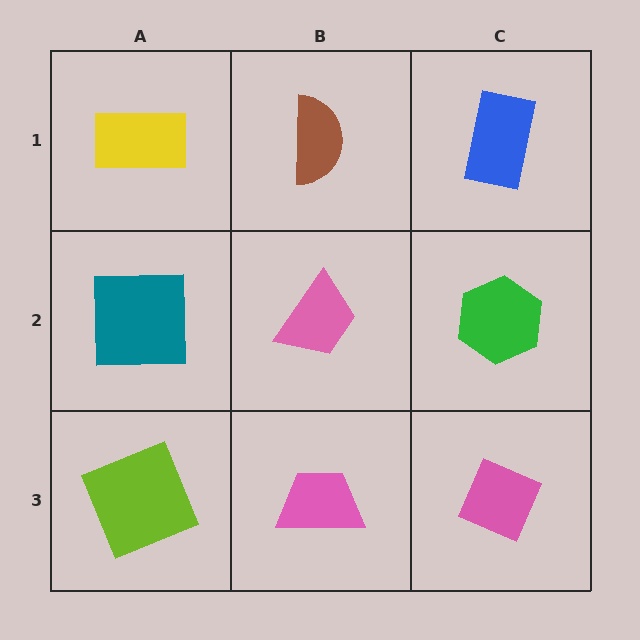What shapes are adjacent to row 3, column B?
A pink trapezoid (row 2, column B), a lime square (row 3, column A), a pink diamond (row 3, column C).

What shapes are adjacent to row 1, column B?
A pink trapezoid (row 2, column B), a yellow rectangle (row 1, column A), a blue rectangle (row 1, column C).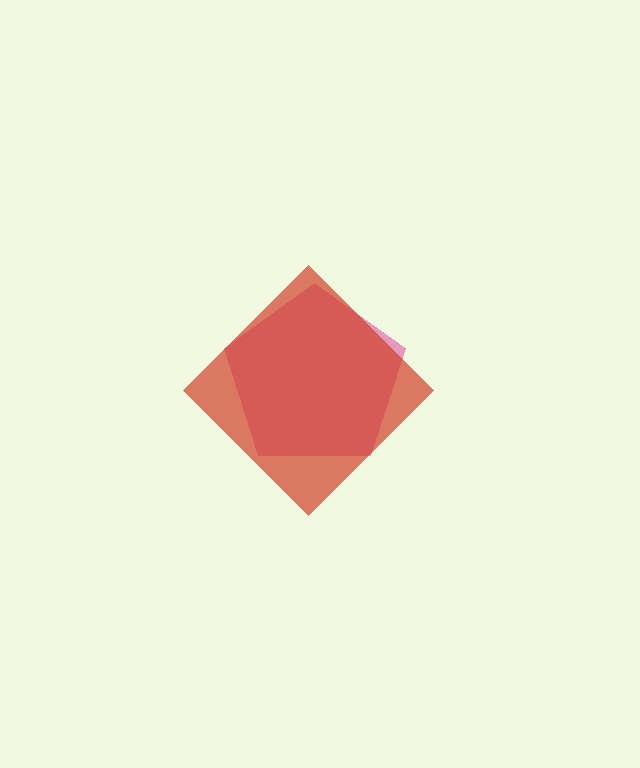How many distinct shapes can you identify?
There are 2 distinct shapes: a pink pentagon, a red diamond.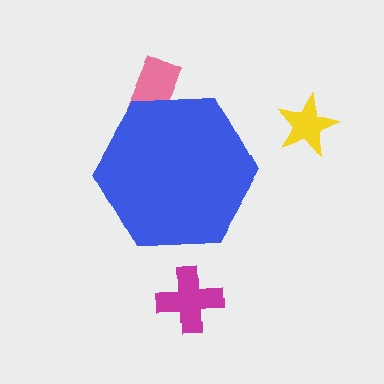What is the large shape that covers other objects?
A blue hexagon.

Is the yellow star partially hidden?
No, the yellow star is fully visible.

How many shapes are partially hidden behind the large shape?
1 shape is partially hidden.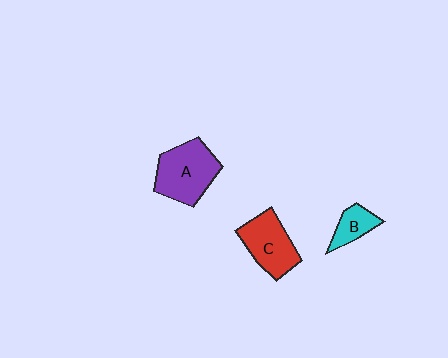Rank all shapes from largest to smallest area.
From largest to smallest: A (purple), C (red), B (cyan).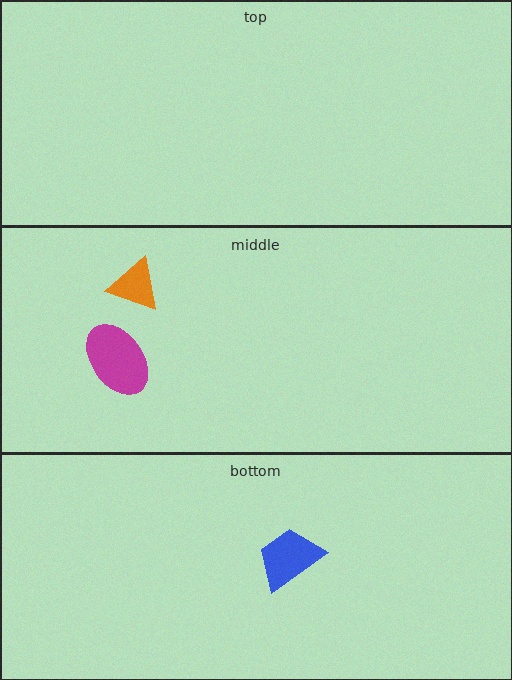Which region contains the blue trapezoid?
The bottom region.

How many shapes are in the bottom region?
1.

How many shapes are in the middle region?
3.